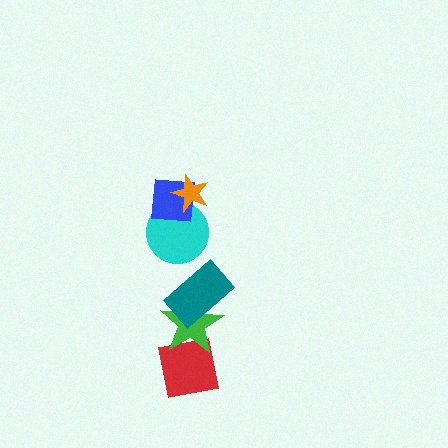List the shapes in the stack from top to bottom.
From top to bottom: the orange star, the blue square, the cyan circle, the teal rectangle, the green star, the red square.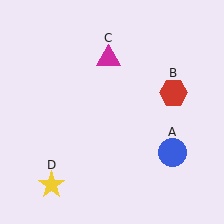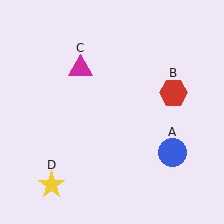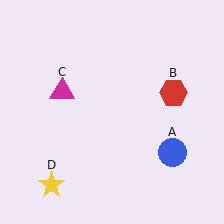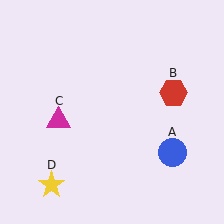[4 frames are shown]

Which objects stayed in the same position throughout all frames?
Blue circle (object A) and red hexagon (object B) and yellow star (object D) remained stationary.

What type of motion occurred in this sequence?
The magenta triangle (object C) rotated counterclockwise around the center of the scene.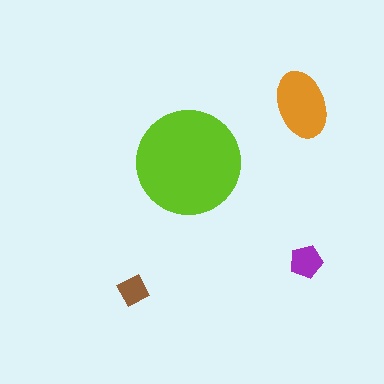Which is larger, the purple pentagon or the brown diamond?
The purple pentagon.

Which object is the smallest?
The brown diamond.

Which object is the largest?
The lime circle.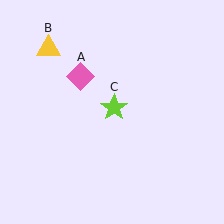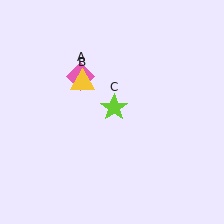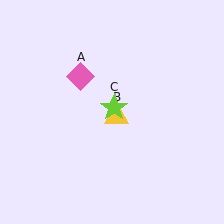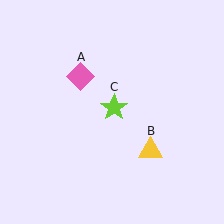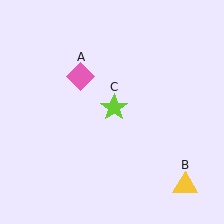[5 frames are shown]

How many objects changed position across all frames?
1 object changed position: yellow triangle (object B).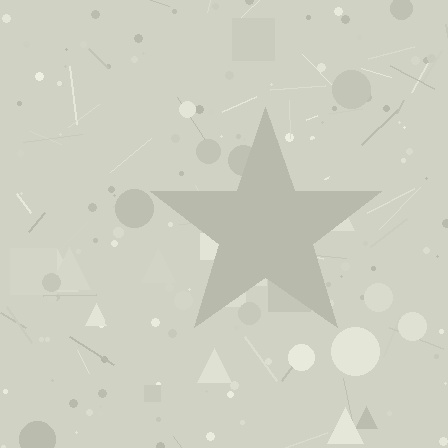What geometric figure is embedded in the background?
A star is embedded in the background.